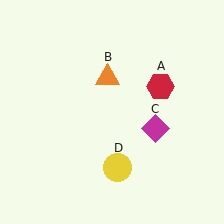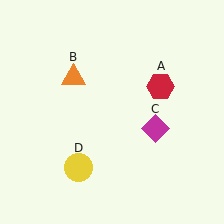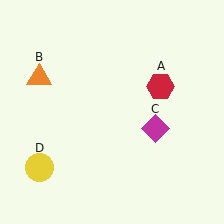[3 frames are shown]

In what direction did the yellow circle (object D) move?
The yellow circle (object D) moved left.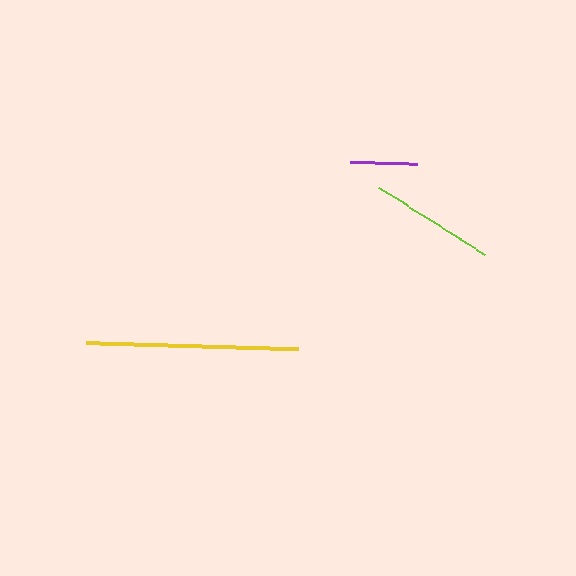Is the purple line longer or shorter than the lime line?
The lime line is longer than the purple line.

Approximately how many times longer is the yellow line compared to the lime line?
The yellow line is approximately 1.7 times the length of the lime line.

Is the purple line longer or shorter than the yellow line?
The yellow line is longer than the purple line.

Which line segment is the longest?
The yellow line is the longest at approximately 212 pixels.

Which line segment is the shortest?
The purple line is the shortest at approximately 66 pixels.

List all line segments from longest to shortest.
From longest to shortest: yellow, lime, purple.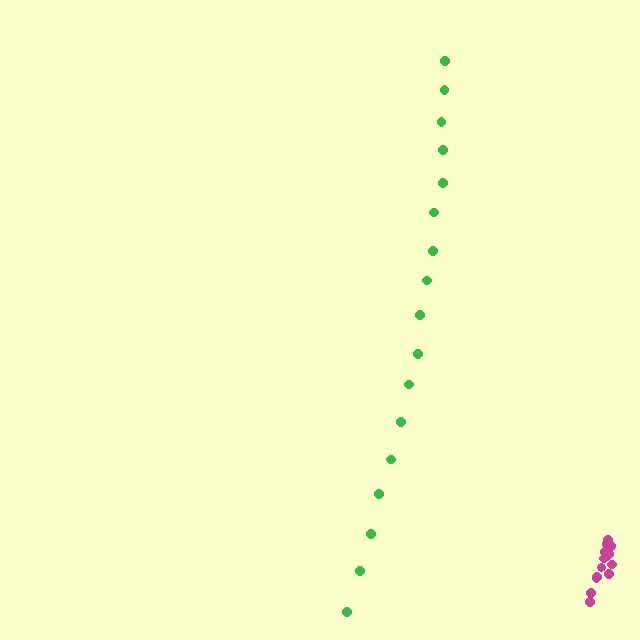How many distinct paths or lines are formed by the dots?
There are 2 distinct paths.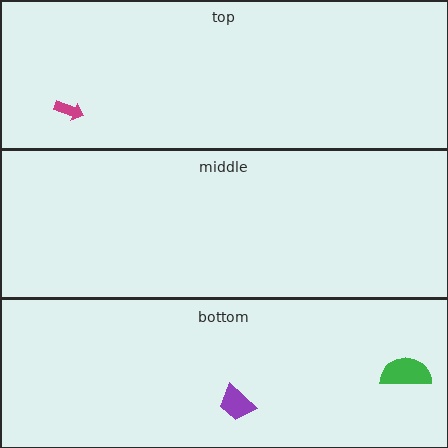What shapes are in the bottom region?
The green semicircle, the purple trapezoid.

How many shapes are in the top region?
1.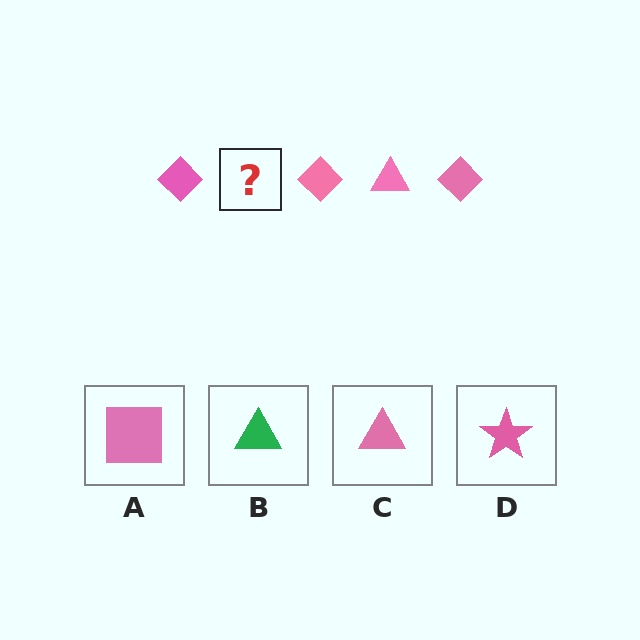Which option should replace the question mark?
Option C.